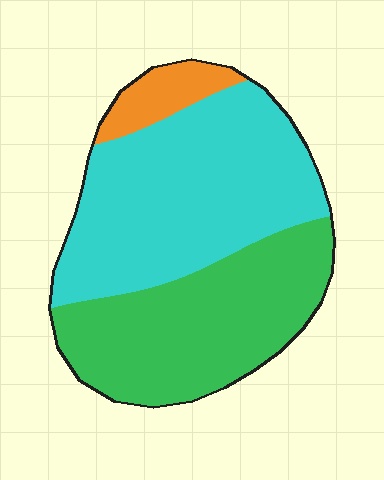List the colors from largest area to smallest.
From largest to smallest: cyan, green, orange.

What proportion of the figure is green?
Green takes up about two fifths (2/5) of the figure.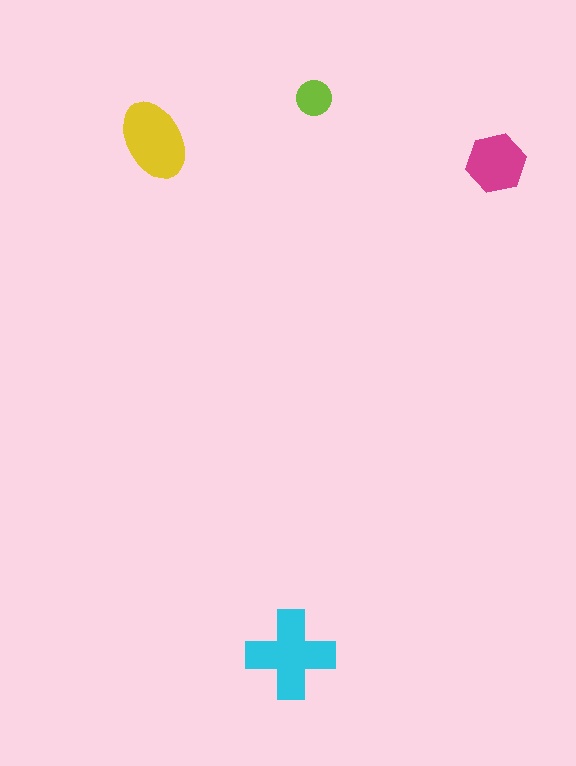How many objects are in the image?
There are 4 objects in the image.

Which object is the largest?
The cyan cross.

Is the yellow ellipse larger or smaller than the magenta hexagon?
Larger.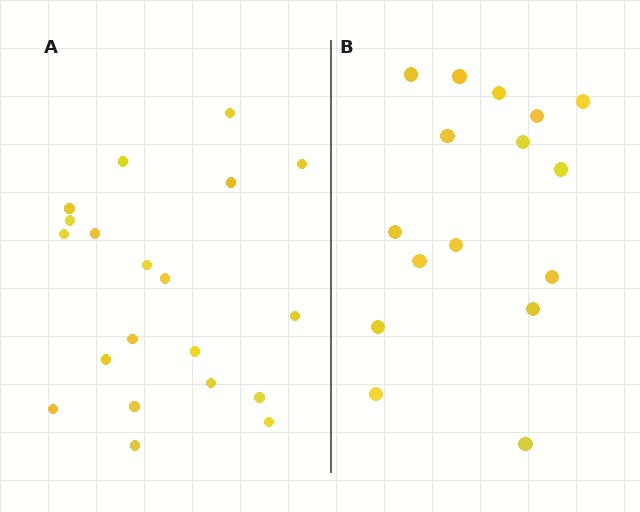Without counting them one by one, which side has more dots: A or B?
Region A (the left region) has more dots.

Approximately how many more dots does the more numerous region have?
Region A has about 4 more dots than region B.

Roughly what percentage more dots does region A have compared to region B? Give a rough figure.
About 25% more.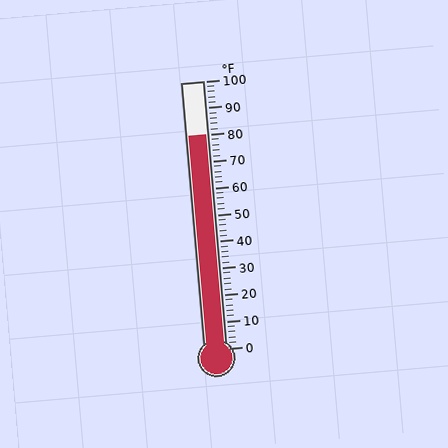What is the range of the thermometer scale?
The thermometer scale ranges from 0°F to 100°F.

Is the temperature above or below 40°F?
The temperature is above 40°F.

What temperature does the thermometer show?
The thermometer shows approximately 80°F.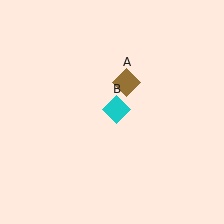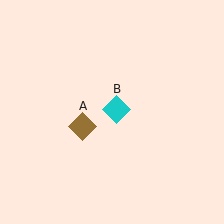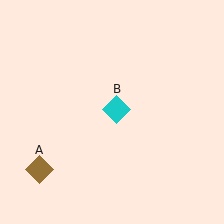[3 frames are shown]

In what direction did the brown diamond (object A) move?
The brown diamond (object A) moved down and to the left.